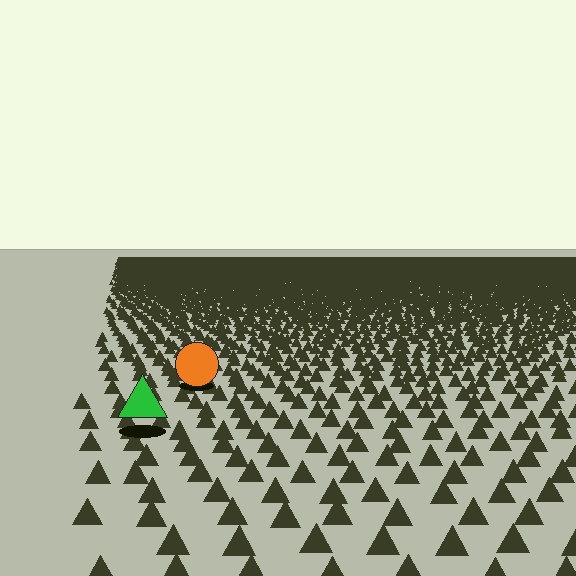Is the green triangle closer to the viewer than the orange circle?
Yes. The green triangle is closer — you can tell from the texture gradient: the ground texture is coarser near it.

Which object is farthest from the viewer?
The orange circle is farthest from the viewer. It appears smaller and the ground texture around it is denser.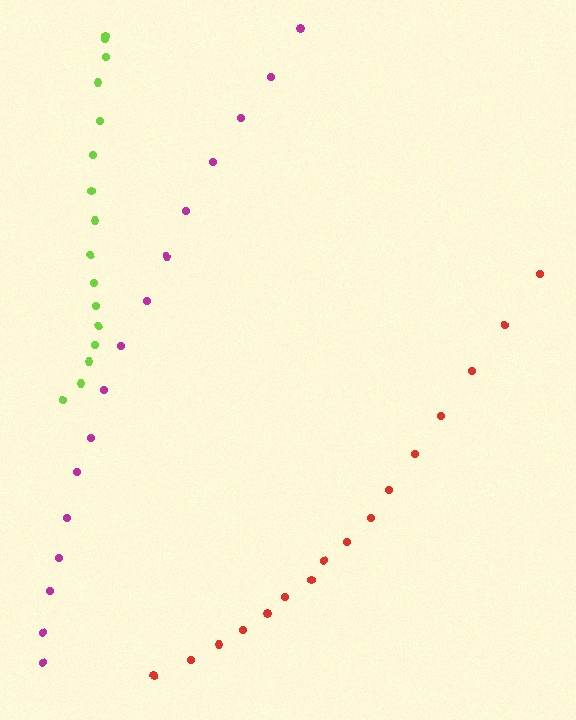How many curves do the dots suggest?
There are 3 distinct paths.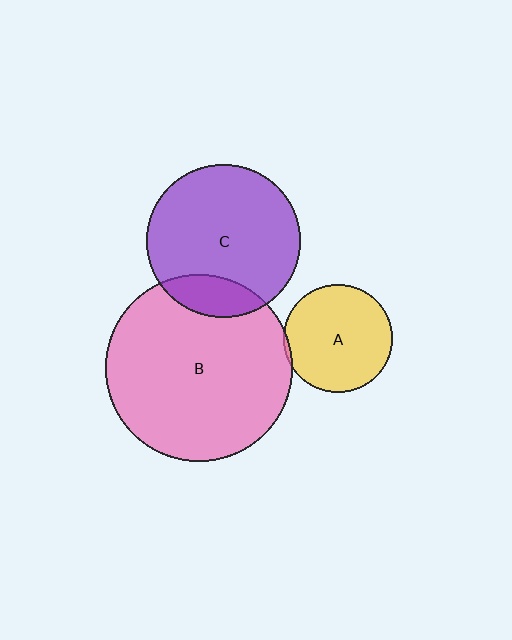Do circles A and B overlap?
Yes.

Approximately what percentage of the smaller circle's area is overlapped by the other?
Approximately 5%.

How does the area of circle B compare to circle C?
Approximately 1.5 times.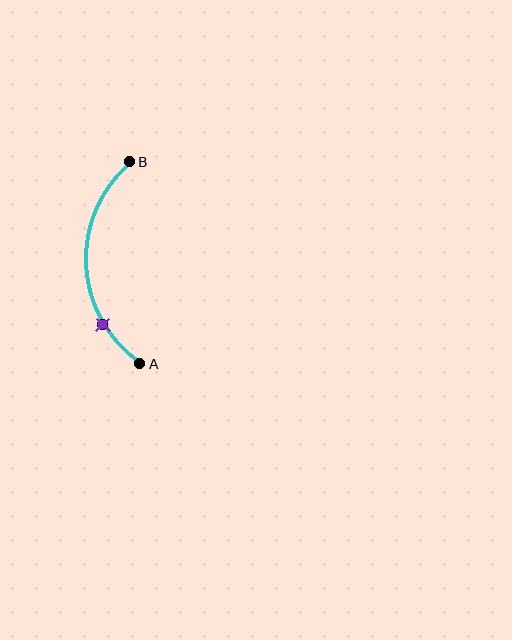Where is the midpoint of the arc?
The arc midpoint is the point on the curve farthest from the straight line joining A and B. It sits to the left of that line.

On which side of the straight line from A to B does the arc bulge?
The arc bulges to the left of the straight line connecting A and B.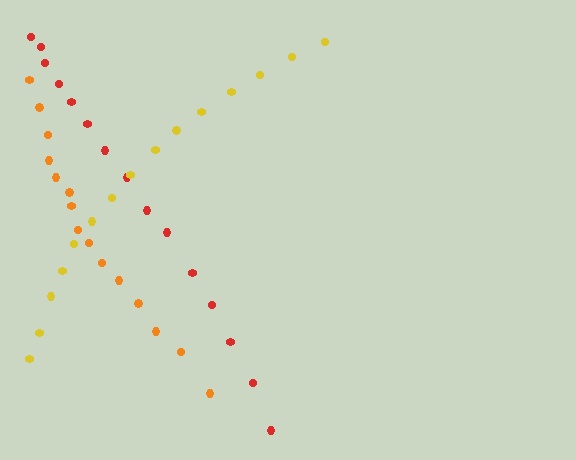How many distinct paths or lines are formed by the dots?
There are 3 distinct paths.